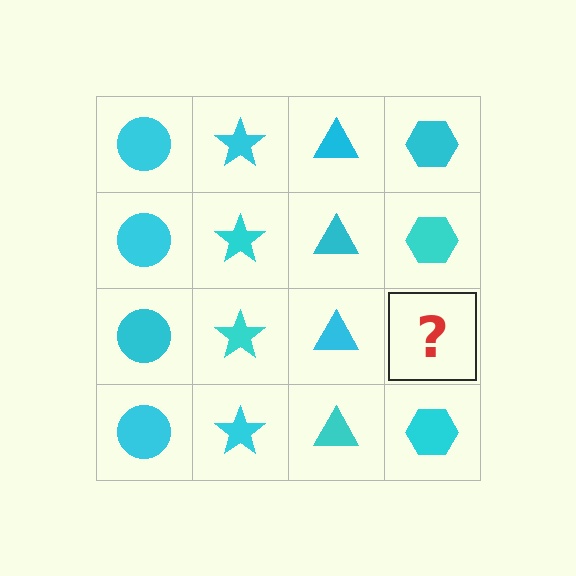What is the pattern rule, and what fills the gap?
The rule is that each column has a consistent shape. The gap should be filled with a cyan hexagon.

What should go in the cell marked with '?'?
The missing cell should contain a cyan hexagon.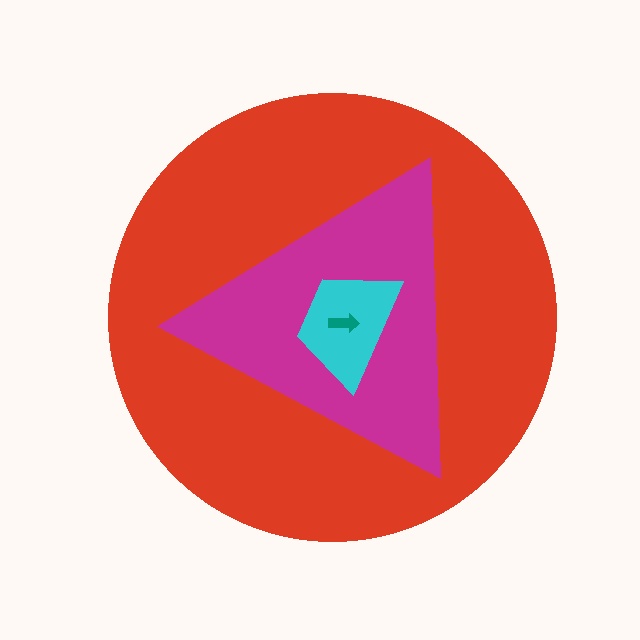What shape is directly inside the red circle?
The magenta triangle.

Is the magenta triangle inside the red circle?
Yes.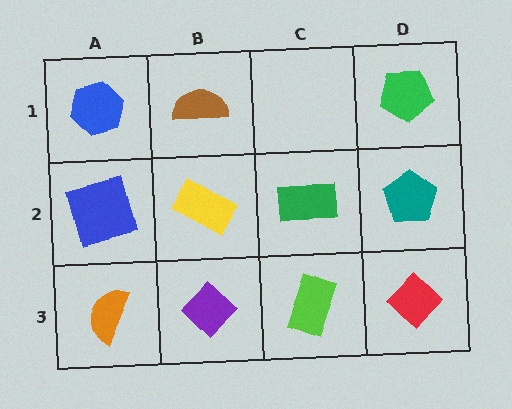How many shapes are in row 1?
3 shapes.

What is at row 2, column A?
A blue square.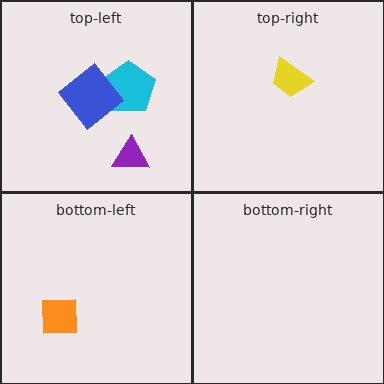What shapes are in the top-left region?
The cyan pentagon, the purple triangle, the blue diamond.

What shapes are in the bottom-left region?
The orange square.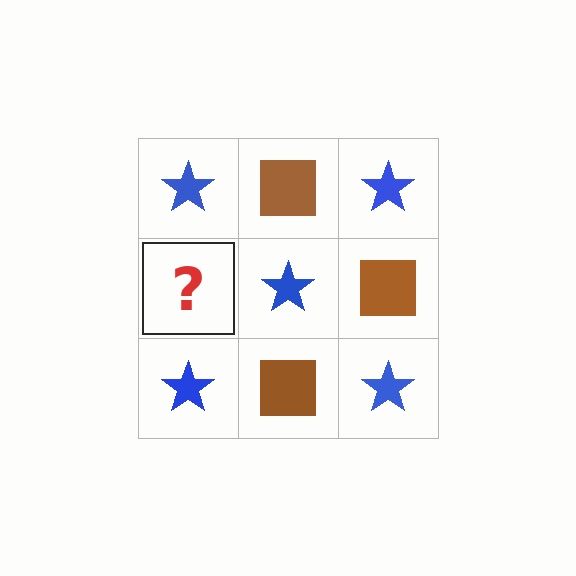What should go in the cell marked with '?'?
The missing cell should contain a brown square.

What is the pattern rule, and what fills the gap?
The rule is that it alternates blue star and brown square in a checkerboard pattern. The gap should be filled with a brown square.